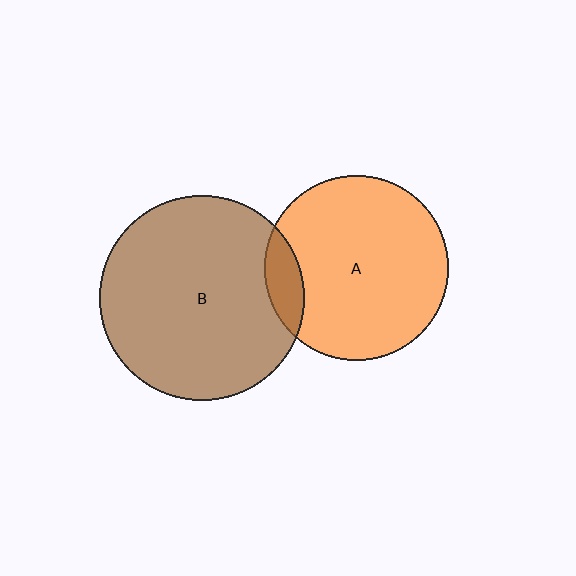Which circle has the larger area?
Circle B (brown).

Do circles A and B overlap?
Yes.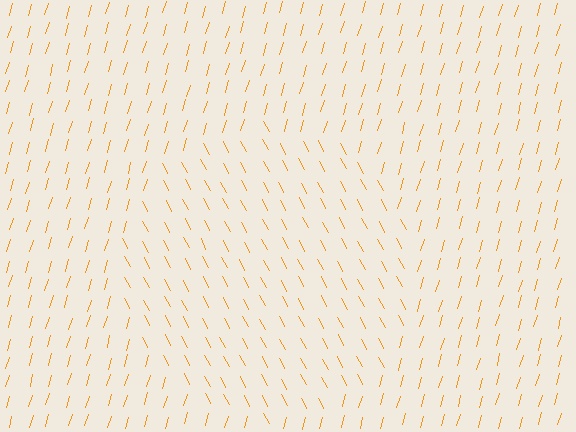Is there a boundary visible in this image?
Yes, there is a texture boundary formed by a change in line orientation.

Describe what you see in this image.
The image is filled with small orange line segments. A circle region in the image has lines oriented differently from the surrounding lines, creating a visible texture boundary.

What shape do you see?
I see a circle.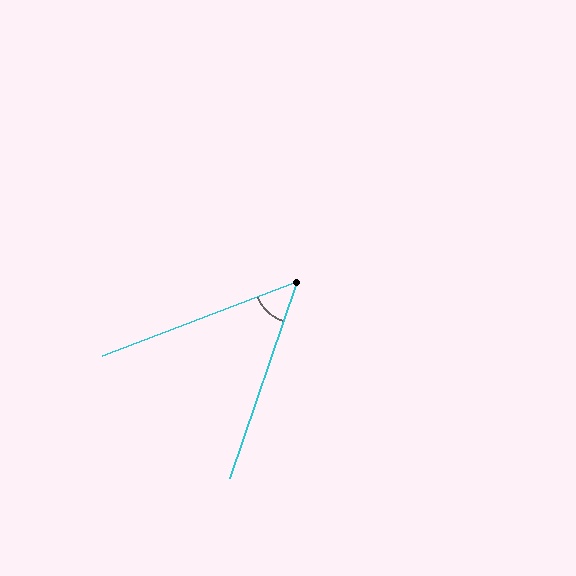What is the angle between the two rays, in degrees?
Approximately 50 degrees.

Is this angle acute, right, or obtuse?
It is acute.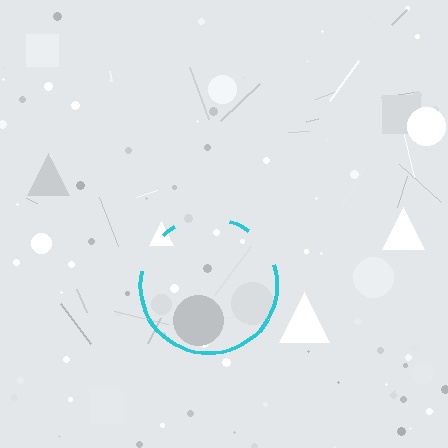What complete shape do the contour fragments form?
The contour fragments form a circle.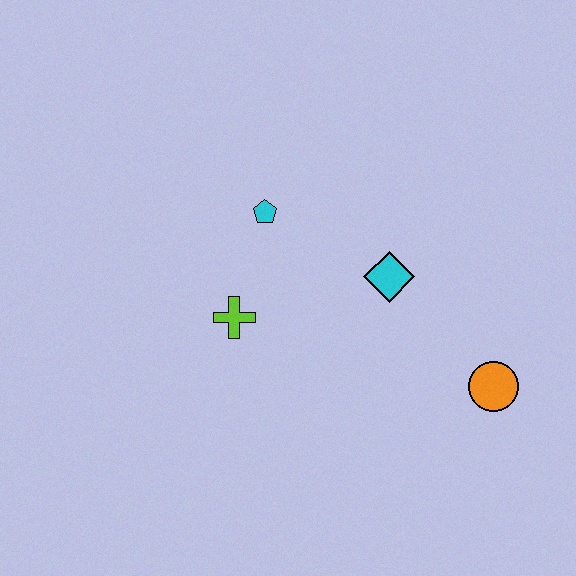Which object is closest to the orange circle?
The cyan diamond is closest to the orange circle.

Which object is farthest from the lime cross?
The orange circle is farthest from the lime cross.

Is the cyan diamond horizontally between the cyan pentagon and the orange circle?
Yes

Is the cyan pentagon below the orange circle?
No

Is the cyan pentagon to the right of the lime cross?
Yes